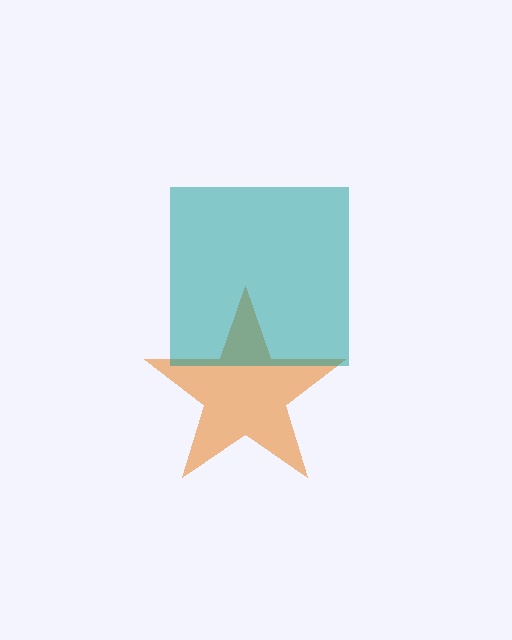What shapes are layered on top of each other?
The layered shapes are: an orange star, a teal square.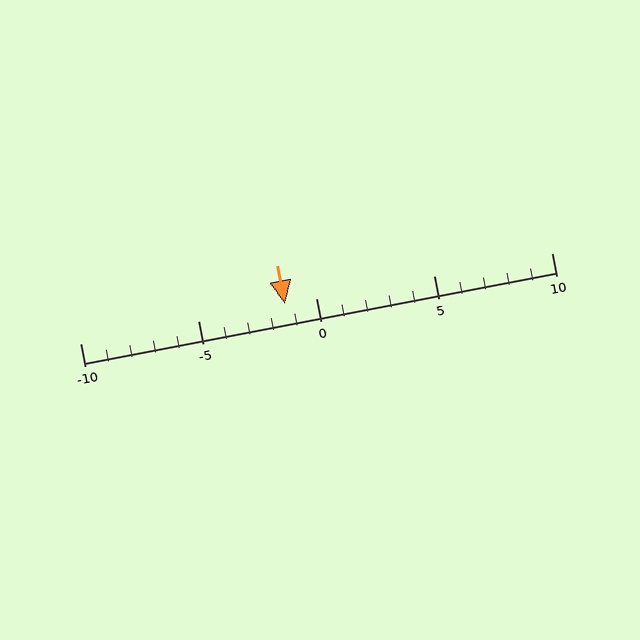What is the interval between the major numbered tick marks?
The major tick marks are spaced 5 units apart.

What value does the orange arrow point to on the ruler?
The orange arrow points to approximately -1.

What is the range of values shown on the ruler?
The ruler shows values from -10 to 10.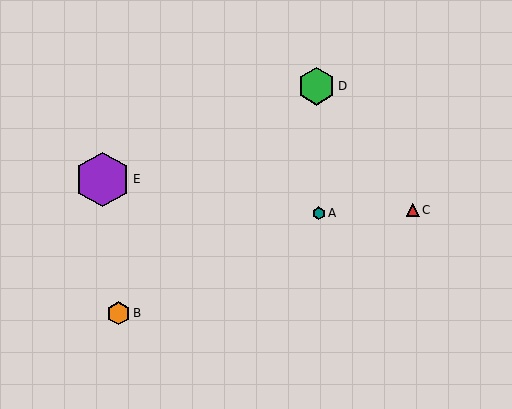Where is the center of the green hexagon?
The center of the green hexagon is at (316, 86).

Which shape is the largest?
The purple hexagon (labeled E) is the largest.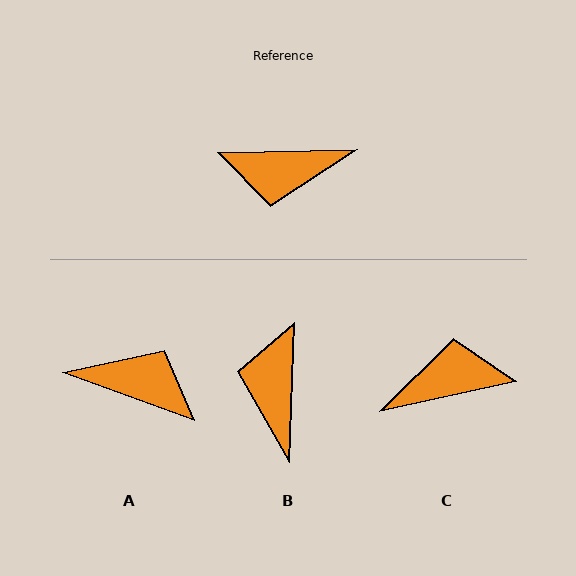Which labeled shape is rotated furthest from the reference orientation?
C, about 169 degrees away.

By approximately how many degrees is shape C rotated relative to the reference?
Approximately 169 degrees clockwise.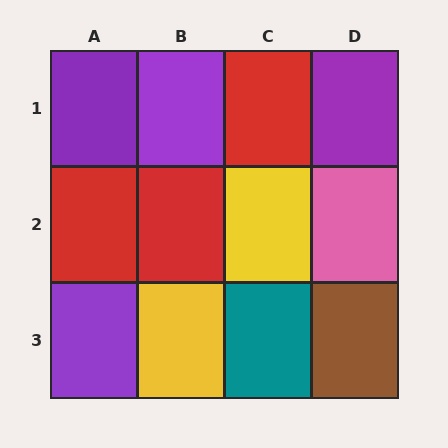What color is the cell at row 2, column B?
Red.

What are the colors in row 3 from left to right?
Purple, yellow, teal, brown.